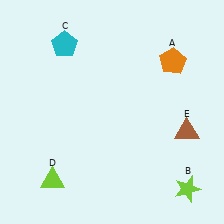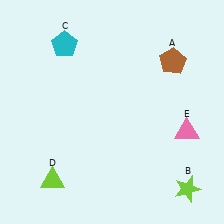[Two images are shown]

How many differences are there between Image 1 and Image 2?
There are 2 differences between the two images.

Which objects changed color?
A changed from orange to brown. E changed from brown to pink.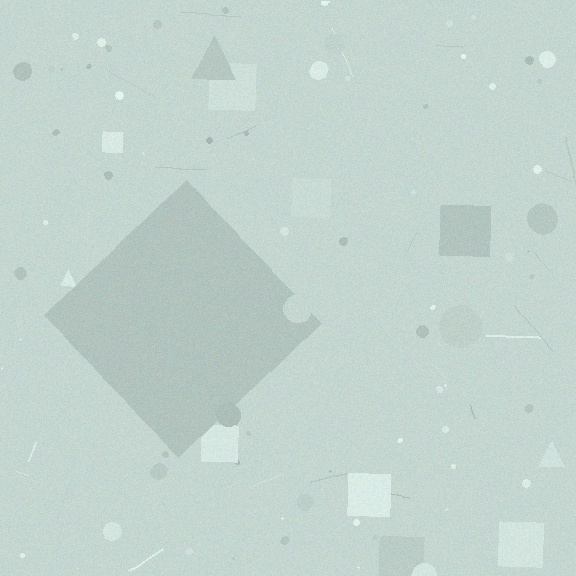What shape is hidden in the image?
A diamond is hidden in the image.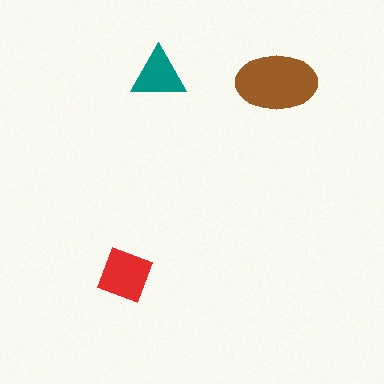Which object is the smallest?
The teal triangle.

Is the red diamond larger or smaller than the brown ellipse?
Smaller.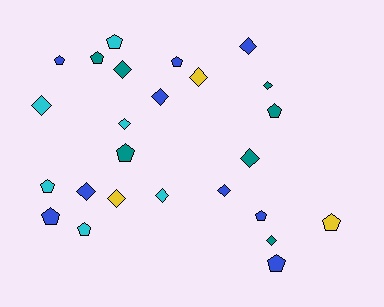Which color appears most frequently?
Blue, with 9 objects.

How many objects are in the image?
There are 25 objects.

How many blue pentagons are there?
There are 5 blue pentagons.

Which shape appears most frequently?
Diamond, with 13 objects.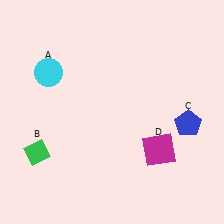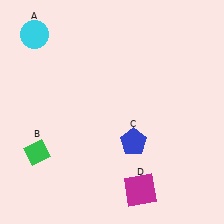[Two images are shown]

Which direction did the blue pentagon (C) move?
The blue pentagon (C) moved left.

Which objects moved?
The objects that moved are: the cyan circle (A), the blue pentagon (C), the magenta square (D).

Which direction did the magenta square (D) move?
The magenta square (D) moved down.